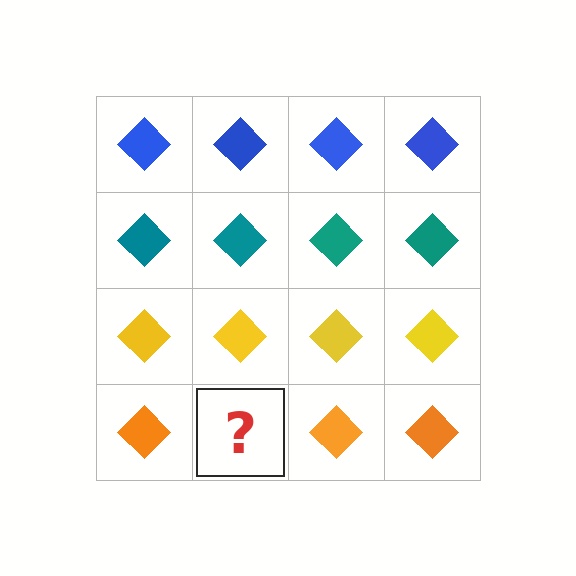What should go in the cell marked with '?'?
The missing cell should contain an orange diamond.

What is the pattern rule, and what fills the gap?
The rule is that each row has a consistent color. The gap should be filled with an orange diamond.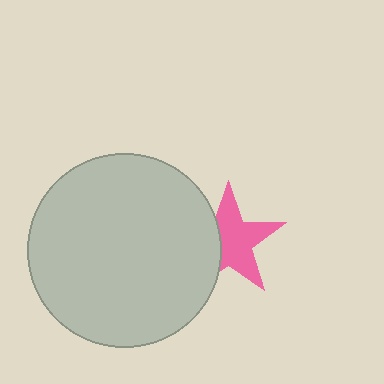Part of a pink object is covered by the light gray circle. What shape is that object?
It is a star.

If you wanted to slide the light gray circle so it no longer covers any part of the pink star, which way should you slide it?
Slide it left — that is the most direct way to separate the two shapes.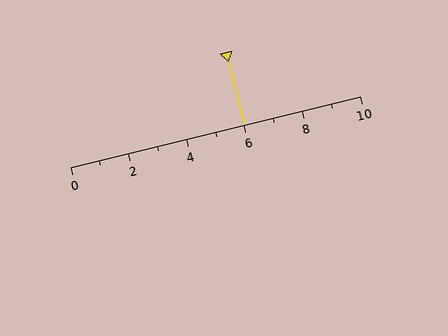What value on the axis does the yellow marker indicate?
The marker indicates approximately 6.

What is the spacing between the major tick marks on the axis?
The major ticks are spaced 2 apart.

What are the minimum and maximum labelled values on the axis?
The axis runs from 0 to 10.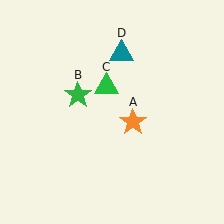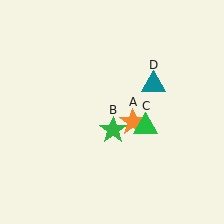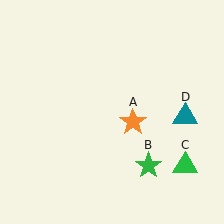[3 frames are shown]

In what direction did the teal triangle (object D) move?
The teal triangle (object D) moved down and to the right.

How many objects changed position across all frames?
3 objects changed position: green star (object B), green triangle (object C), teal triangle (object D).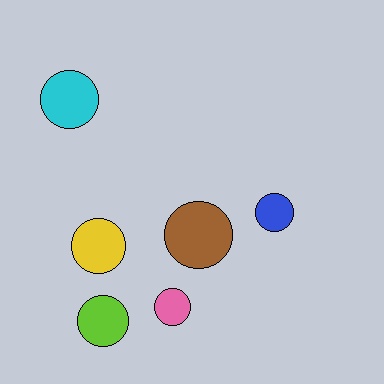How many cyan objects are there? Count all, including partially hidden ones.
There is 1 cyan object.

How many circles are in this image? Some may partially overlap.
There are 6 circles.